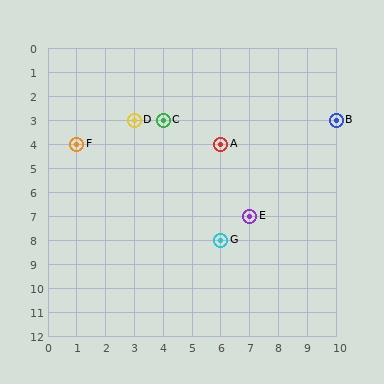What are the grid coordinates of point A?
Point A is at grid coordinates (6, 4).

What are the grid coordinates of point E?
Point E is at grid coordinates (7, 7).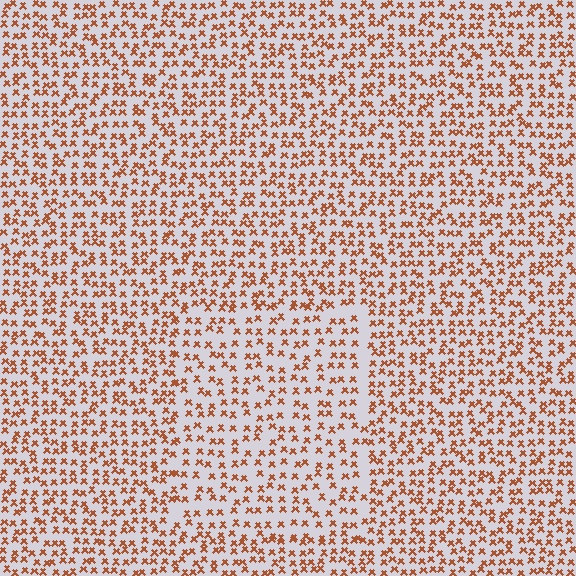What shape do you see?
I see a rectangle.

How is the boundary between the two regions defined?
The boundary is defined by a change in element density (approximately 1.5x ratio). All elements are the same color, size, and shape.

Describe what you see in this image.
The image contains small brown elements arranged at two different densities. A rectangle-shaped region is visible where the elements are less densely packed than the surrounding area.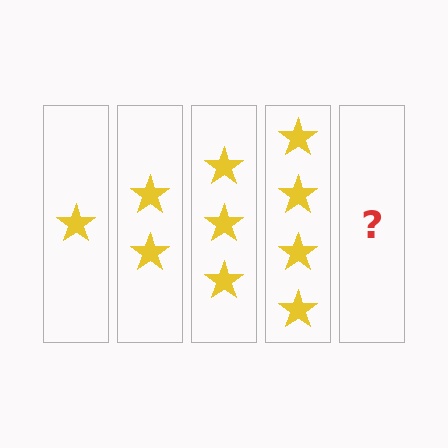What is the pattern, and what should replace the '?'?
The pattern is that each step adds one more star. The '?' should be 5 stars.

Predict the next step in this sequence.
The next step is 5 stars.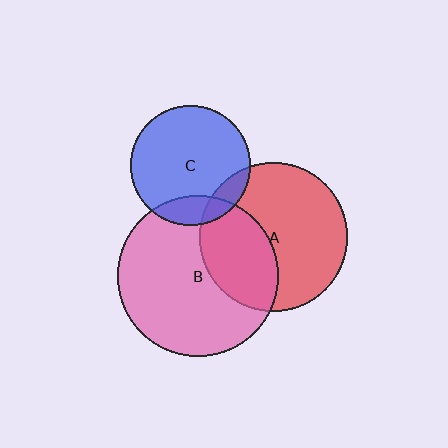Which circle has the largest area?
Circle B (pink).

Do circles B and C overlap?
Yes.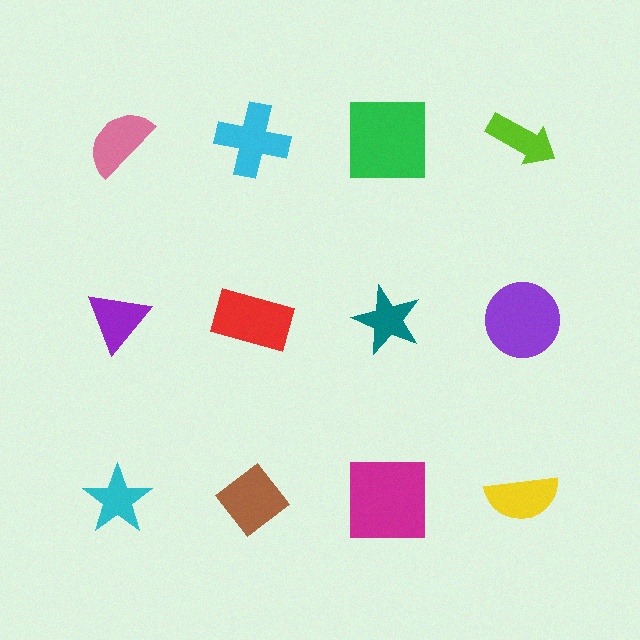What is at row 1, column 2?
A cyan cross.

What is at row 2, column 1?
A purple triangle.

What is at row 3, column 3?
A magenta square.